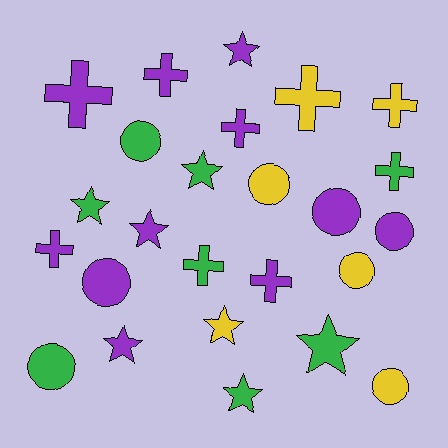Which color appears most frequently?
Purple, with 11 objects.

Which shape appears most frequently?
Cross, with 9 objects.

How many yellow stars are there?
There is 1 yellow star.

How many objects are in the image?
There are 25 objects.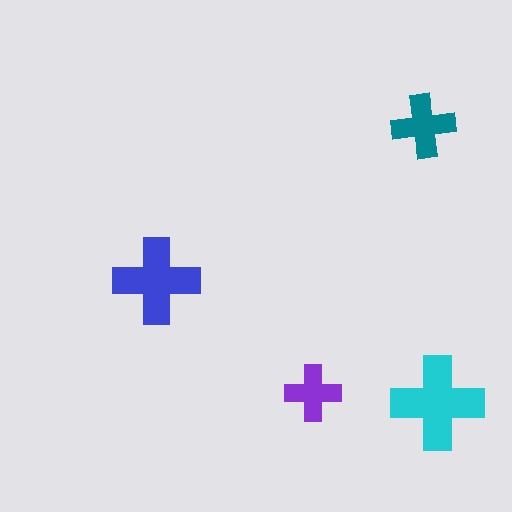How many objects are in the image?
There are 4 objects in the image.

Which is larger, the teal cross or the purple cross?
The teal one.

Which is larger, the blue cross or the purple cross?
The blue one.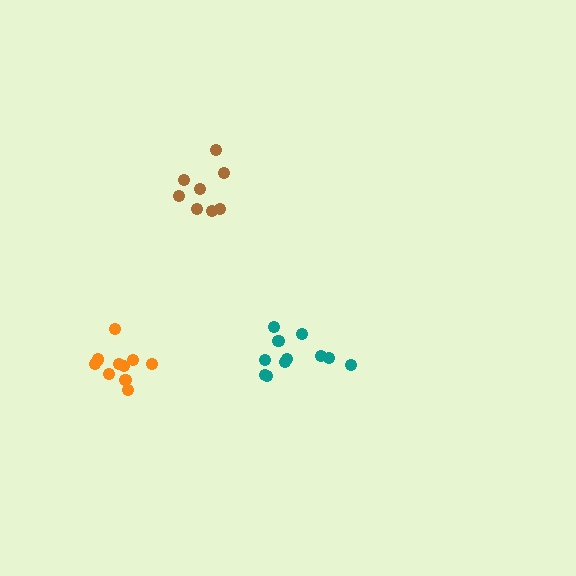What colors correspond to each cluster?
The clusters are colored: teal, brown, orange.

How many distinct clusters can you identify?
There are 3 distinct clusters.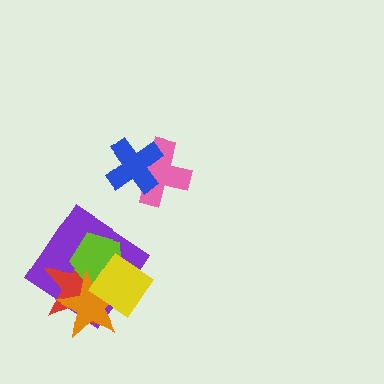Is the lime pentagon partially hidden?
Yes, it is partially covered by another shape.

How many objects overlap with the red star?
4 objects overlap with the red star.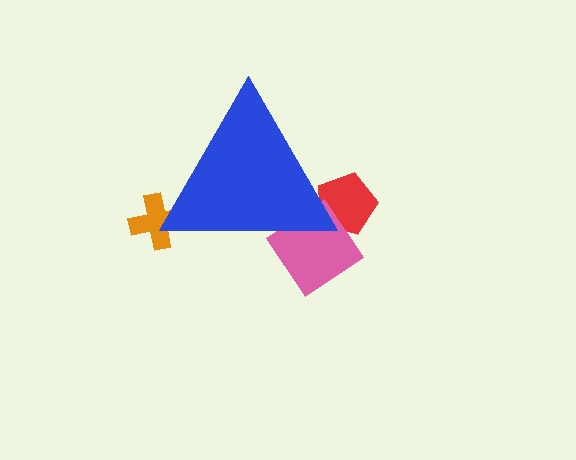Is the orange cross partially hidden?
Yes, the orange cross is partially hidden behind the blue triangle.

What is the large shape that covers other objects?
A blue triangle.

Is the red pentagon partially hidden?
Yes, the red pentagon is partially hidden behind the blue triangle.